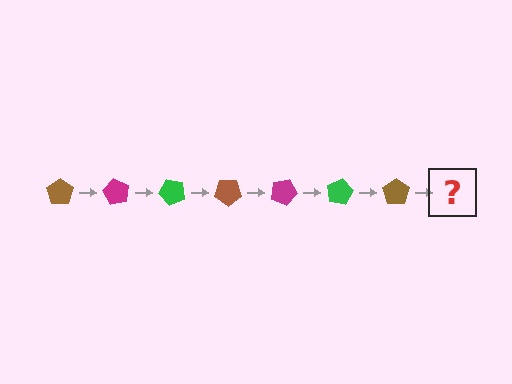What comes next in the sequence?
The next element should be a magenta pentagon, rotated 420 degrees from the start.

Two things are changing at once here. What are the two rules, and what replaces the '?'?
The two rules are that it rotates 60 degrees each step and the color cycles through brown, magenta, and green. The '?' should be a magenta pentagon, rotated 420 degrees from the start.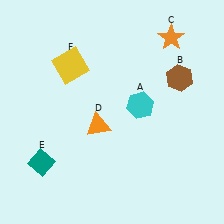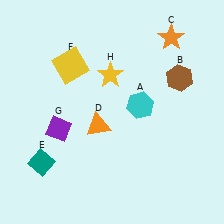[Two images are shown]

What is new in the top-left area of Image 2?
A yellow star (H) was added in the top-left area of Image 2.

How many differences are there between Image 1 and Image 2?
There are 2 differences between the two images.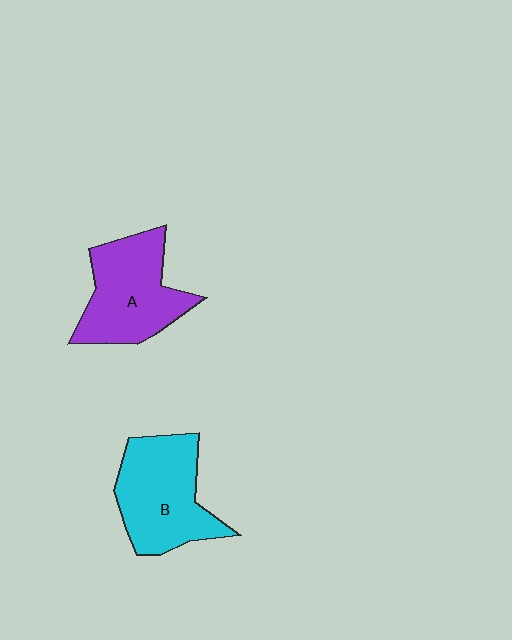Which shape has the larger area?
Shape B (cyan).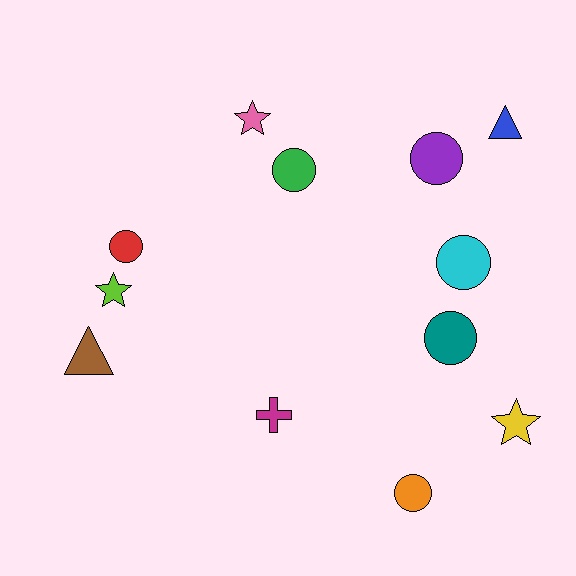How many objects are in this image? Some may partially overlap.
There are 12 objects.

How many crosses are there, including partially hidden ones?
There is 1 cross.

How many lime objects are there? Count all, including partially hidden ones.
There is 1 lime object.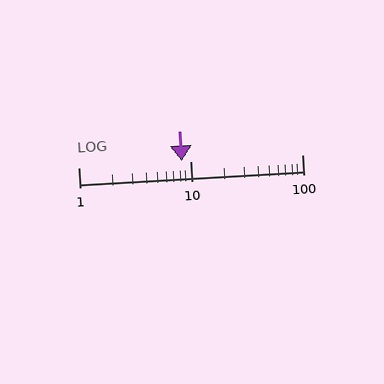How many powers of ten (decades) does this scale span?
The scale spans 2 decades, from 1 to 100.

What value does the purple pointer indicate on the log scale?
The pointer indicates approximately 8.4.